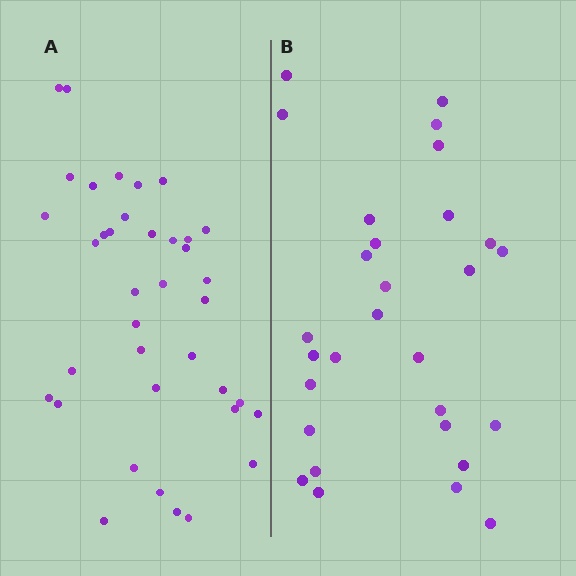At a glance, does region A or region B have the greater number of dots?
Region A (the left region) has more dots.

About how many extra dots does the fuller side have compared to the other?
Region A has roughly 8 or so more dots than region B.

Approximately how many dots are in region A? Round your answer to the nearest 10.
About 40 dots. (The exact count is 38, which rounds to 40.)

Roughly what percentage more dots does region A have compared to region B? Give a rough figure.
About 30% more.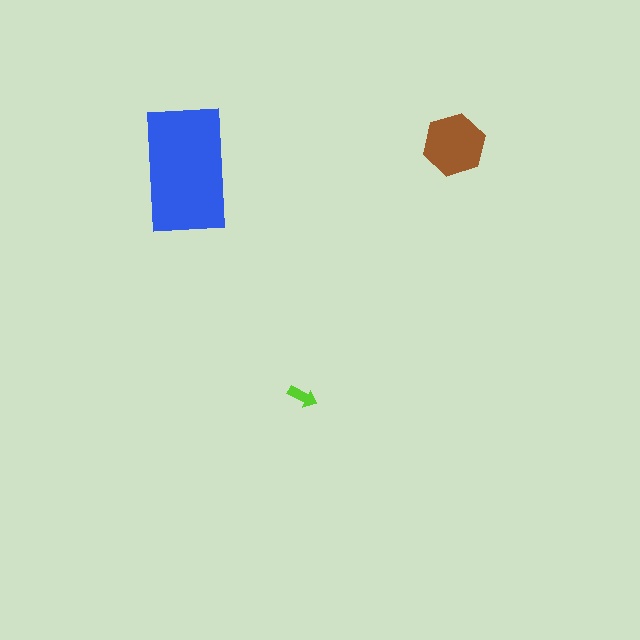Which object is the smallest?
The lime arrow.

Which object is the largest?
The blue rectangle.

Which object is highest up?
The brown hexagon is topmost.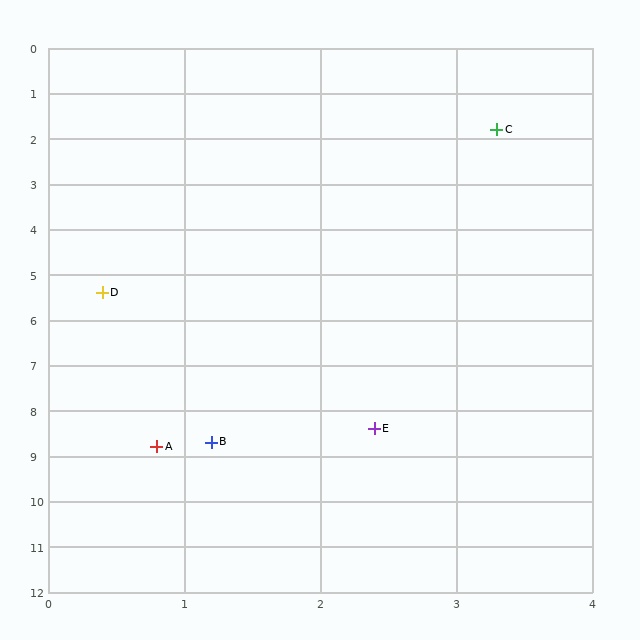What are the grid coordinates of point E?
Point E is at approximately (2.4, 8.4).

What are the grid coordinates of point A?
Point A is at approximately (0.8, 8.8).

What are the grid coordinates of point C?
Point C is at approximately (3.3, 1.8).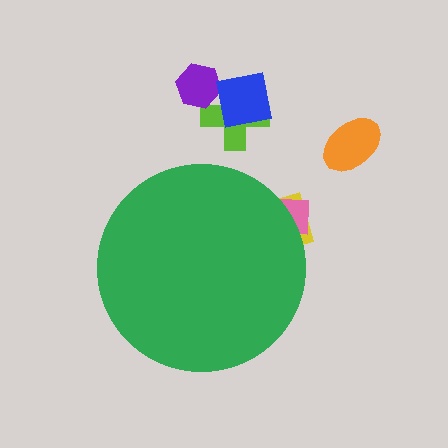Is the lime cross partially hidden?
No, the lime cross is fully visible.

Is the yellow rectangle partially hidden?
Yes, the yellow rectangle is partially hidden behind the green circle.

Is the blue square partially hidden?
No, the blue square is fully visible.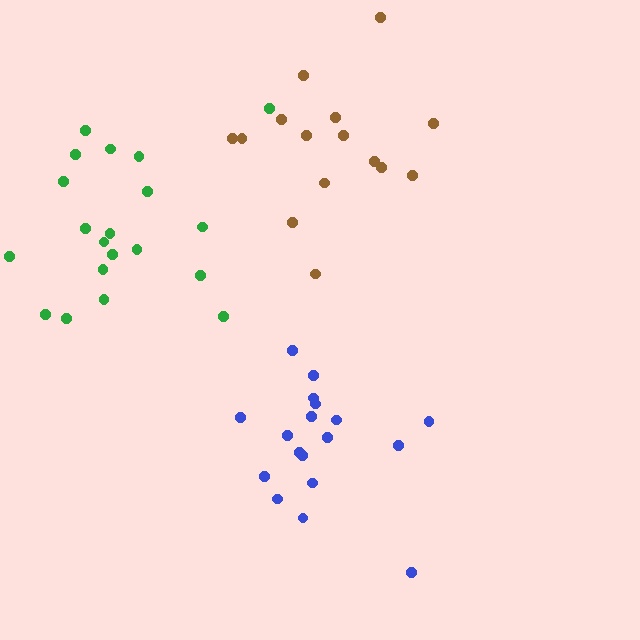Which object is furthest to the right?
The brown cluster is rightmost.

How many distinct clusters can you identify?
There are 3 distinct clusters.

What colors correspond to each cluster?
The clusters are colored: blue, brown, green.